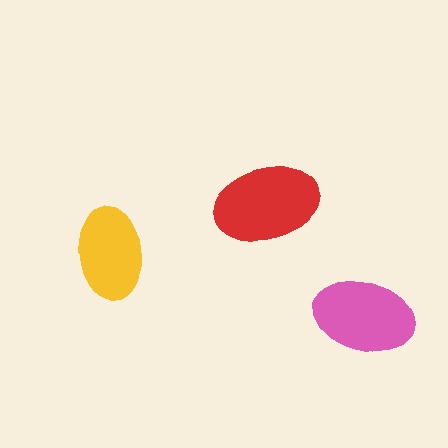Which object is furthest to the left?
The yellow ellipse is leftmost.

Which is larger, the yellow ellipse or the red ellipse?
The red one.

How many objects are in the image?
There are 3 objects in the image.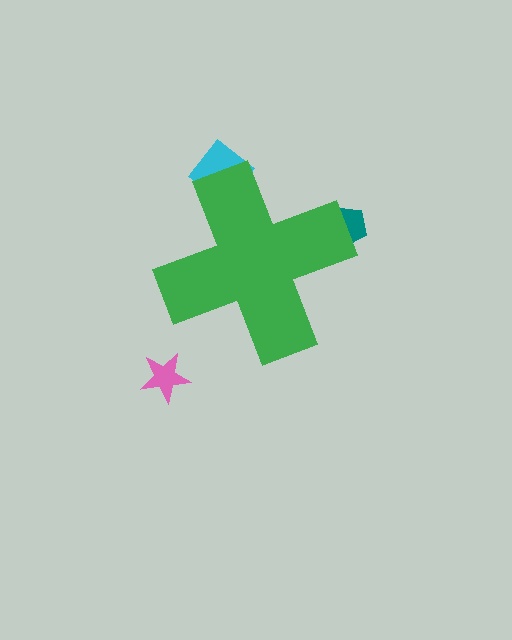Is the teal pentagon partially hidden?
Yes, the teal pentagon is partially hidden behind the green cross.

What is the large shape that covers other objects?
A green cross.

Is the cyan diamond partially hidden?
Yes, the cyan diamond is partially hidden behind the green cross.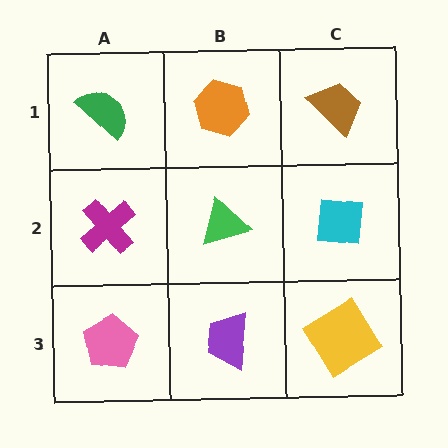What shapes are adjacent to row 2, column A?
A green semicircle (row 1, column A), a pink pentagon (row 3, column A), a green triangle (row 2, column B).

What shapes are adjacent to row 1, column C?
A cyan square (row 2, column C), an orange hexagon (row 1, column B).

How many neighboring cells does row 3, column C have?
2.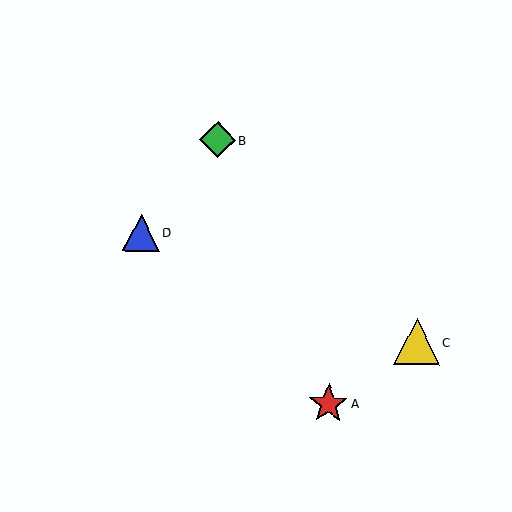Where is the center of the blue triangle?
The center of the blue triangle is at (141, 233).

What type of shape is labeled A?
Shape A is a red star.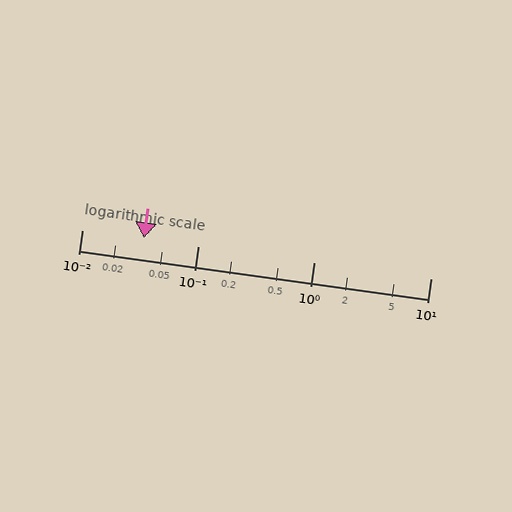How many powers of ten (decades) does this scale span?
The scale spans 3 decades, from 0.01 to 10.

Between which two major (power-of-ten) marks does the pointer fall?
The pointer is between 0.01 and 0.1.